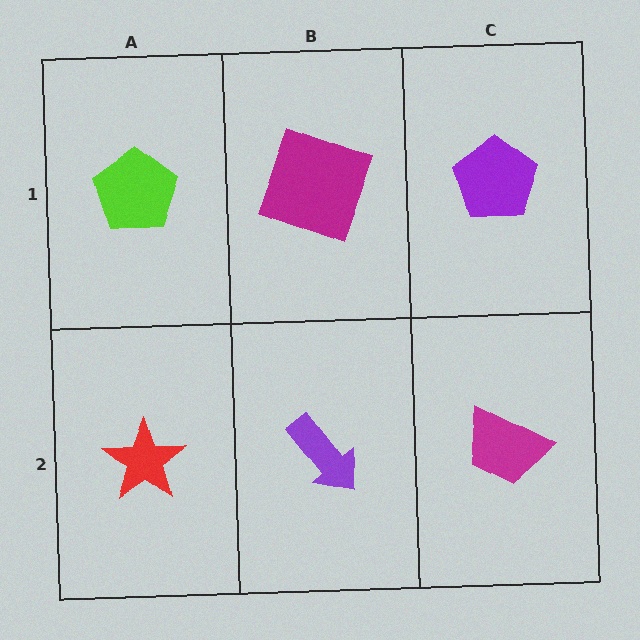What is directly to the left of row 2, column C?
A purple arrow.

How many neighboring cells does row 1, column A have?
2.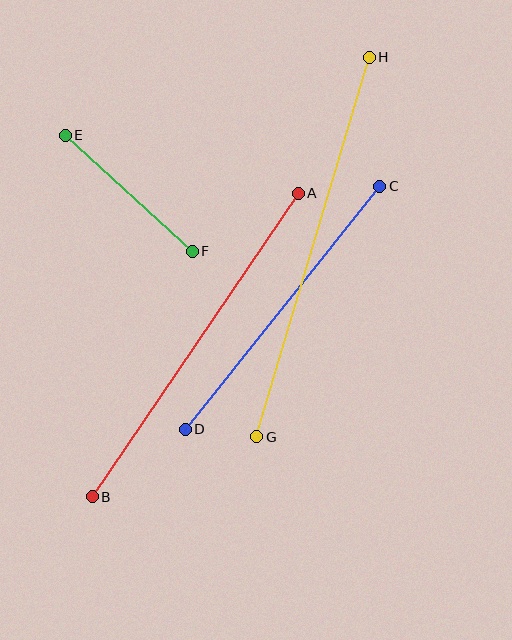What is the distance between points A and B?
The distance is approximately 367 pixels.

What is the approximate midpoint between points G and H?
The midpoint is at approximately (313, 247) pixels.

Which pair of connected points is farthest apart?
Points G and H are farthest apart.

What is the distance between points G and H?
The distance is approximately 396 pixels.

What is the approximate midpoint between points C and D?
The midpoint is at approximately (283, 308) pixels.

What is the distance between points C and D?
The distance is approximately 311 pixels.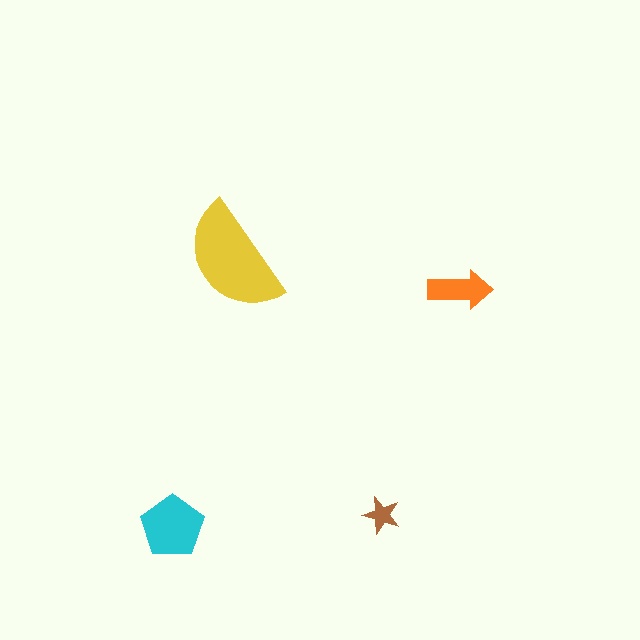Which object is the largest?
The yellow semicircle.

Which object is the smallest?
The brown star.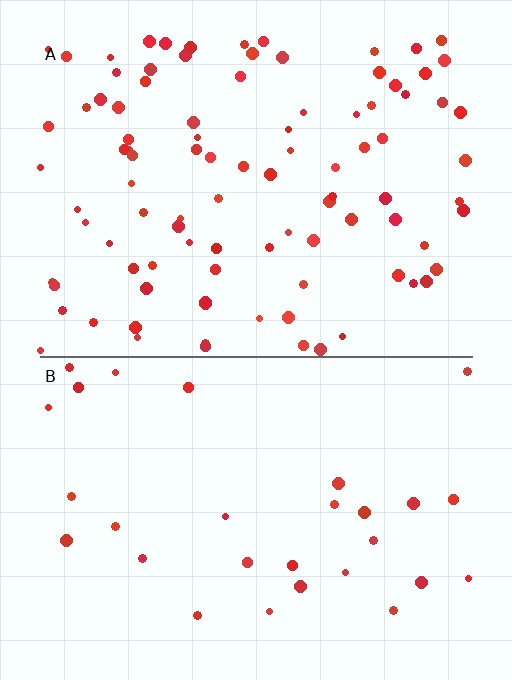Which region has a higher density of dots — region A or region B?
A (the top).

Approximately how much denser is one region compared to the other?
Approximately 3.3× — region A over region B.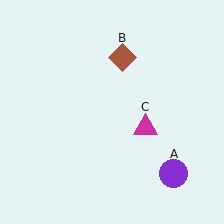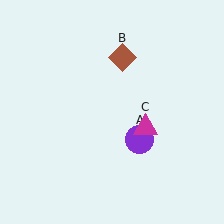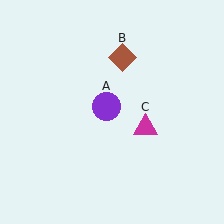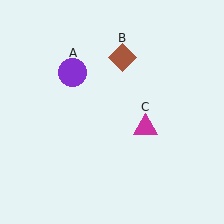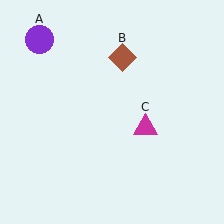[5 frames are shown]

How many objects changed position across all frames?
1 object changed position: purple circle (object A).